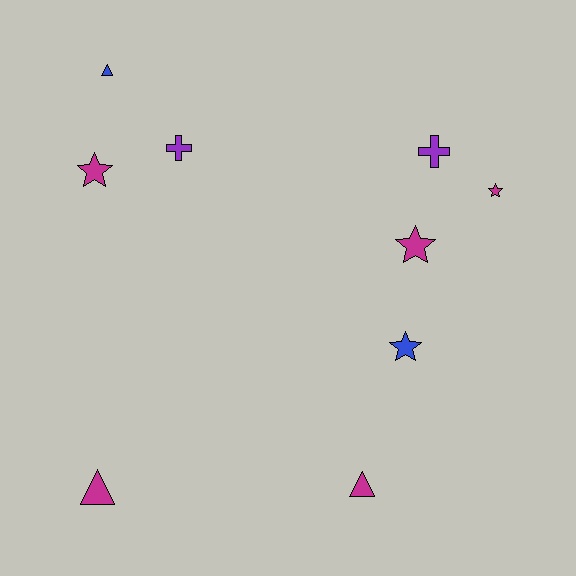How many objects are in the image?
There are 9 objects.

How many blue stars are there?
There is 1 blue star.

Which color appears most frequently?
Magenta, with 5 objects.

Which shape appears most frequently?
Star, with 4 objects.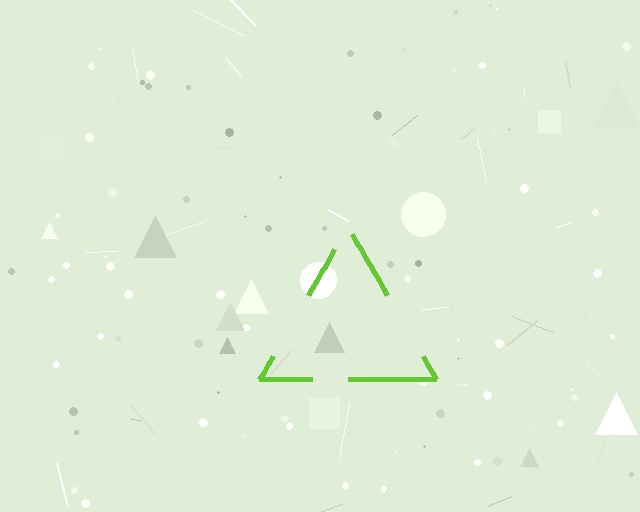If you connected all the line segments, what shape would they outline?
They would outline a triangle.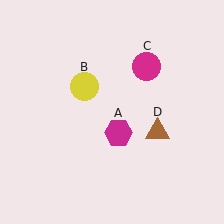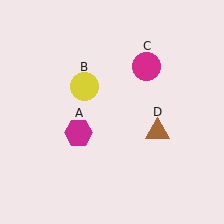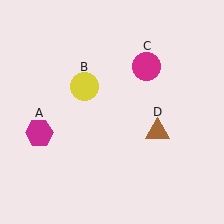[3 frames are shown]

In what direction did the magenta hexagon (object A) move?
The magenta hexagon (object A) moved left.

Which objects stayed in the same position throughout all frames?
Yellow circle (object B) and magenta circle (object C) and brown triangle (object D) remained stationary.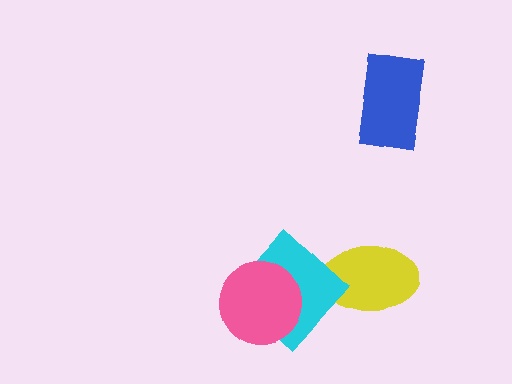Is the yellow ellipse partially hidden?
Yes, it is partially covered by another shape.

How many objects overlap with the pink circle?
1 object overlaps with the pink circle.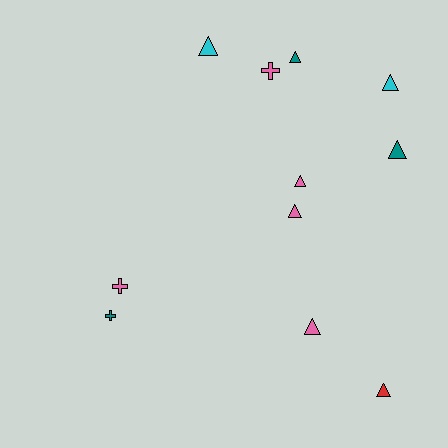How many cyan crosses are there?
There are no cyan crosses.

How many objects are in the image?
There are 11 objects.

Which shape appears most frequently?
Triangle, with 8 objects.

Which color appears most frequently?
Pink, with 5 objects.